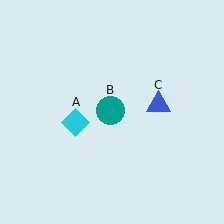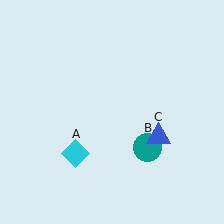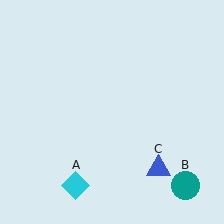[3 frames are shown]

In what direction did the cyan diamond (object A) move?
The cyan diamond (object A) moved down.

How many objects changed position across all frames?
3 objects changed position: cyan diamond (object A), teal circle (object B), blue triangle (object C).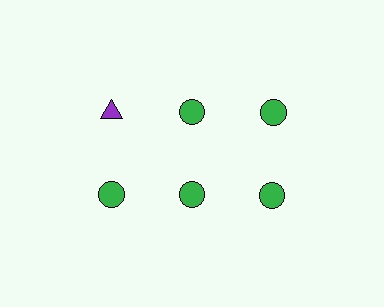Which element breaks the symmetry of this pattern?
The purple triangle in the top row, leftmost column breaks the symmetry. All other shapes are green circles.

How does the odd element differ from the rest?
It differs in both color (purple instead of green) and shape (triangle instead of circle).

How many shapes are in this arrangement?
There are 6 shapes arranged in a grid pattern.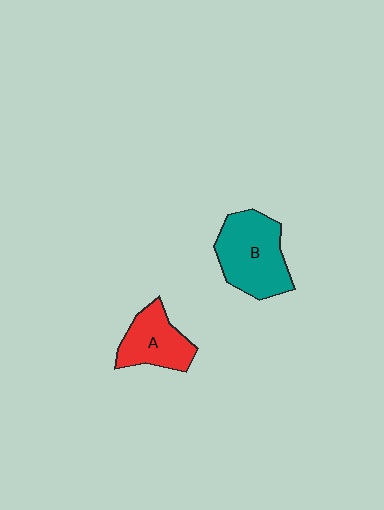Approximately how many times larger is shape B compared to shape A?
Approximately 1.4 times.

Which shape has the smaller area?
Shape A (red).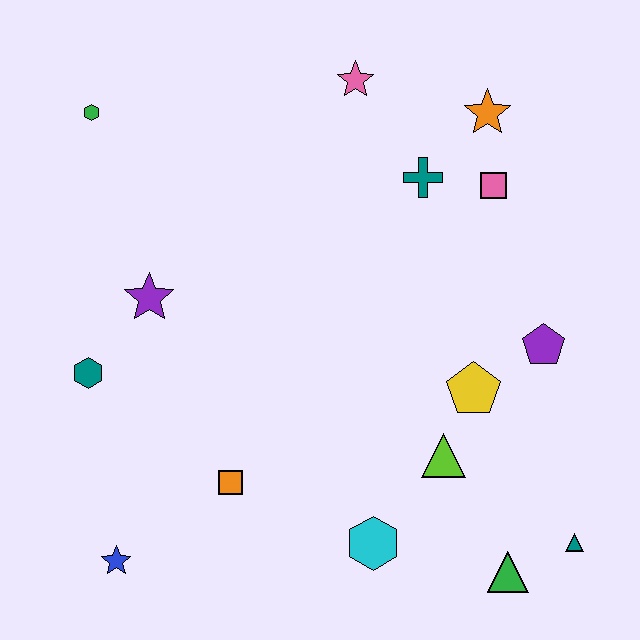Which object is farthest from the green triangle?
The green hexagon is farthest from the green triangle.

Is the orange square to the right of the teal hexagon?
Yes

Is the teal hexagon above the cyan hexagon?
Yes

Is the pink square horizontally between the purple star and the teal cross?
No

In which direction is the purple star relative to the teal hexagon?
The purple star is above the teal hexagon.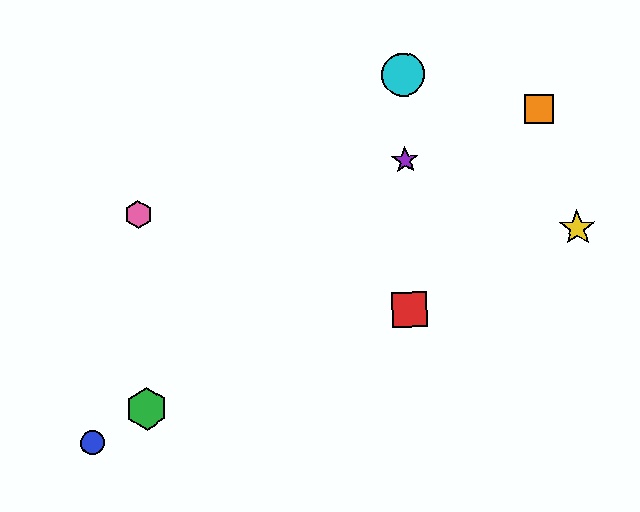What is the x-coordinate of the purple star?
The purple star is at x≈405.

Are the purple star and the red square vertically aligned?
Yes, both are at x≈405.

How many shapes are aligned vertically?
3 shapes (the red square, the purple star, the cyan circle) are aligned vertically.